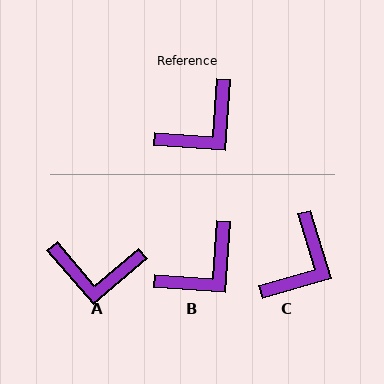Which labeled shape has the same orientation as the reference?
B.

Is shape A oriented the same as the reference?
No, it is off by about 46 degrees.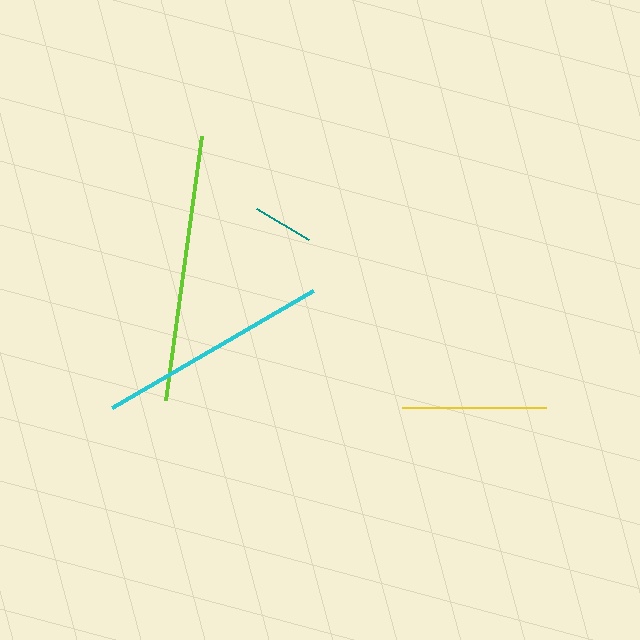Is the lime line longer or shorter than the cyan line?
The lime line is longer than the cyan line.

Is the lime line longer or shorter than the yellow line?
The lime line is longer than the yellow line.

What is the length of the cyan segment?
The cyan segment is approximately 232 pixels long.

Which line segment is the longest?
The lime line is the longest at approximately 266 pixels.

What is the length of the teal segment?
The teal segment is approximately 61 pixels long.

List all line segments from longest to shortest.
From longest to shortest: lime, cyan, yellow, teal.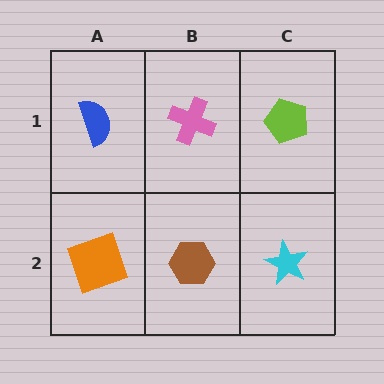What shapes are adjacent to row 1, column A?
An orange square (row 2, column A), a pink cross (row 1, column B).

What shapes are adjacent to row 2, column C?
A lime pentagon (row 1, column C), a brown hexagon (row 2, column B).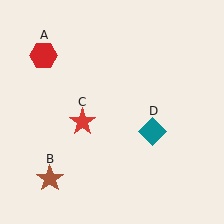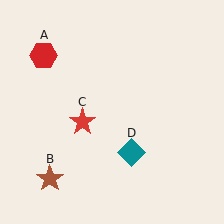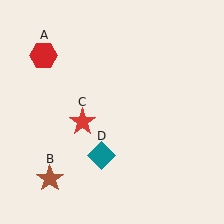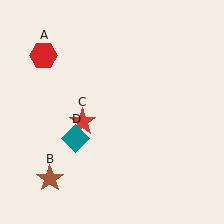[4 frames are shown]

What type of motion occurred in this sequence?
The teal diamond (object D) rotated clockwise around the center of the scene.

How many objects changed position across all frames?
1 object changed position: teal diamond (object D).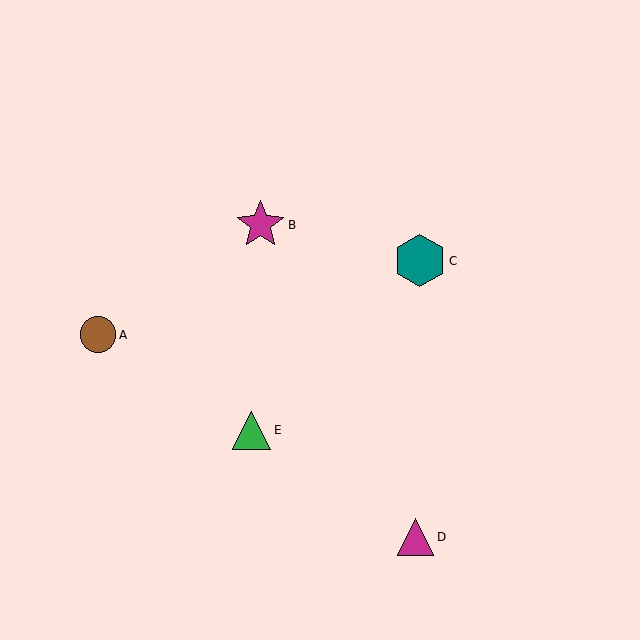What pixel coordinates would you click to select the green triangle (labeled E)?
Click at (252, 430) to select the green triangle E.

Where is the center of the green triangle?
The center of the green triangle is at (252, 430).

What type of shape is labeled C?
Shape C is a teal hexagon.